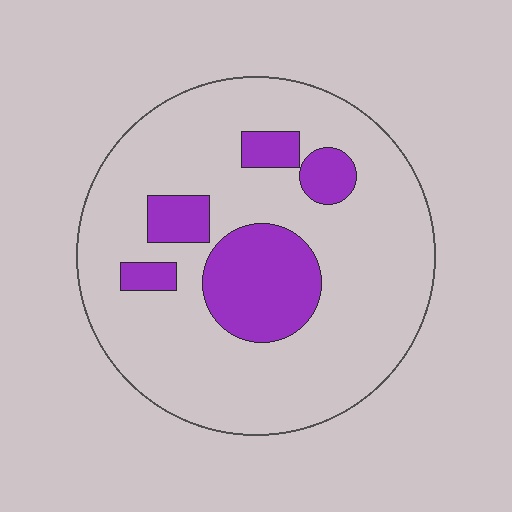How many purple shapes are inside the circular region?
5.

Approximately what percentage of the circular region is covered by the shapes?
Approximately 20%.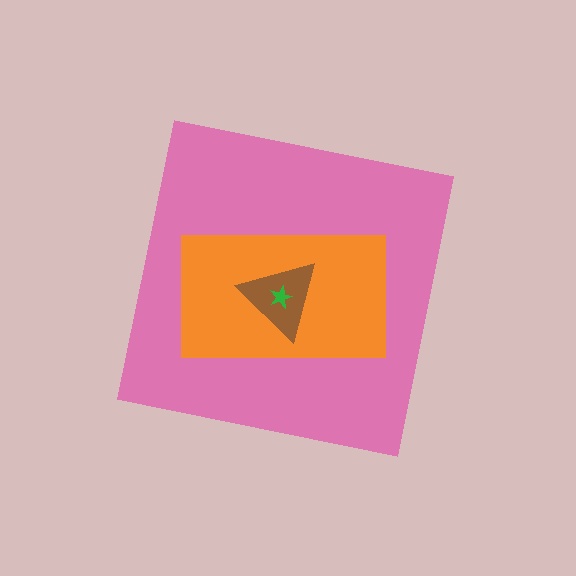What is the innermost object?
The green star.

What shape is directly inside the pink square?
The orange rectangle.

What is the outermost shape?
The pink square.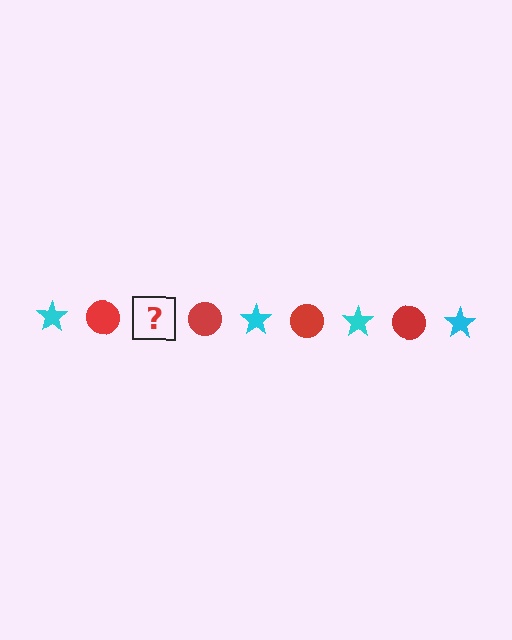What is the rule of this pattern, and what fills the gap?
The rule is that the pattern alternates between cyan star and red circle. The gap should be filled with a cyan star.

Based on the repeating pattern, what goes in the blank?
The blank should be a cyan star.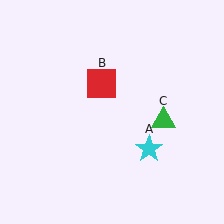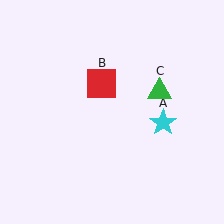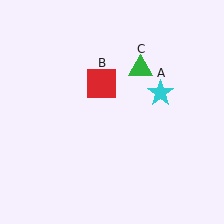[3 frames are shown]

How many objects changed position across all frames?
2 objects changed position: cyan star (object A), green triangle (object C).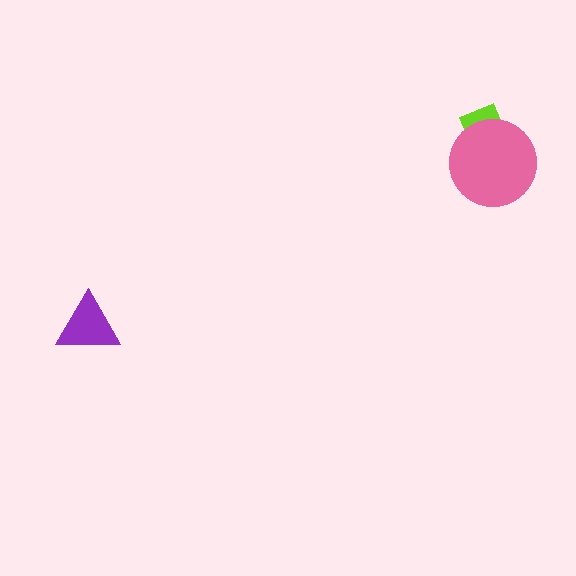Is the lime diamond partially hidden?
Yes, it is partially covered by another shape.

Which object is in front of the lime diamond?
The pink circle is in front of the lime diamond.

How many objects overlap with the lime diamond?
1 object overlaps with the lime diamond.